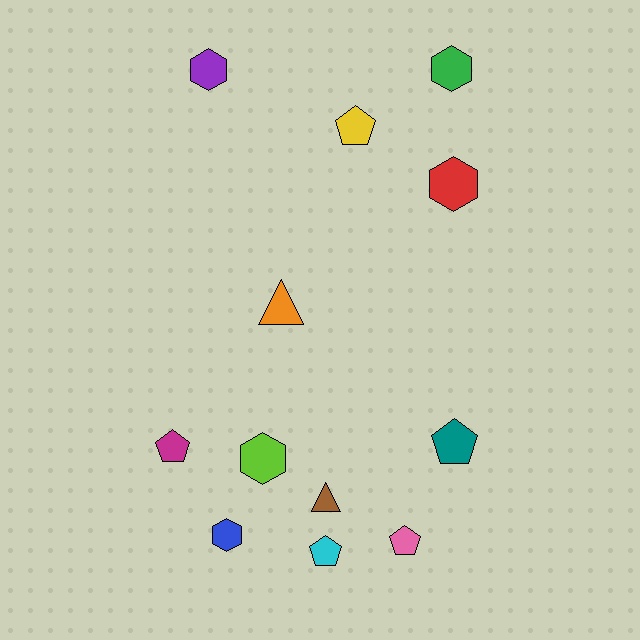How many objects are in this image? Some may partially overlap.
There are 12 objects.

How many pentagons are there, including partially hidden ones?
There are 5 pentagons.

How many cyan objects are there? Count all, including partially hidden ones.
There is 1 cyan object.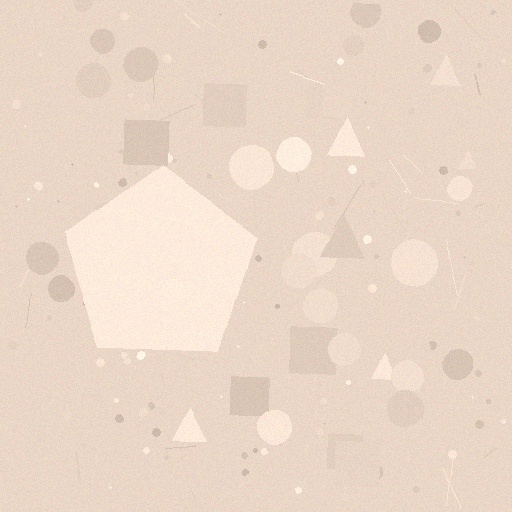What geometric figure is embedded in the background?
A pentagon is embedded in the background.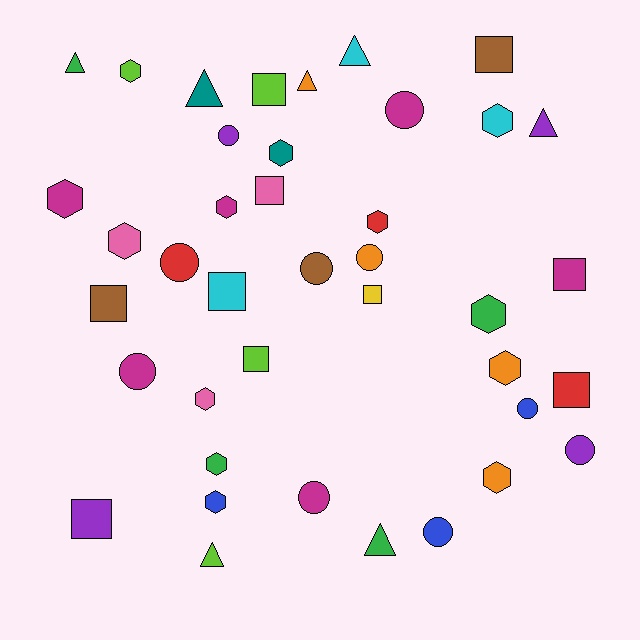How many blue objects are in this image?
There are 3 blue objects.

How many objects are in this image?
There are 40 objects.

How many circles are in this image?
There are 10 circles.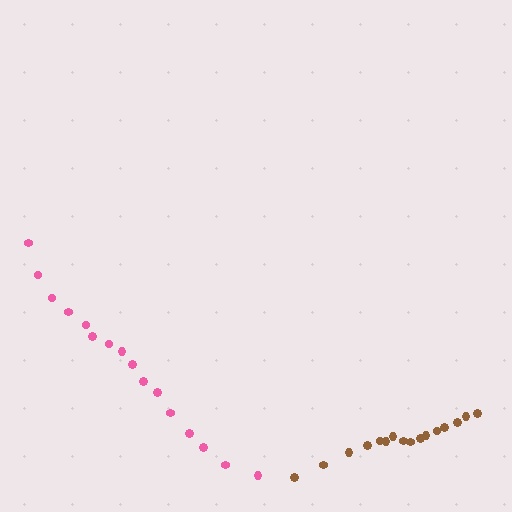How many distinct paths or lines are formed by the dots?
There are 2 distinct paths.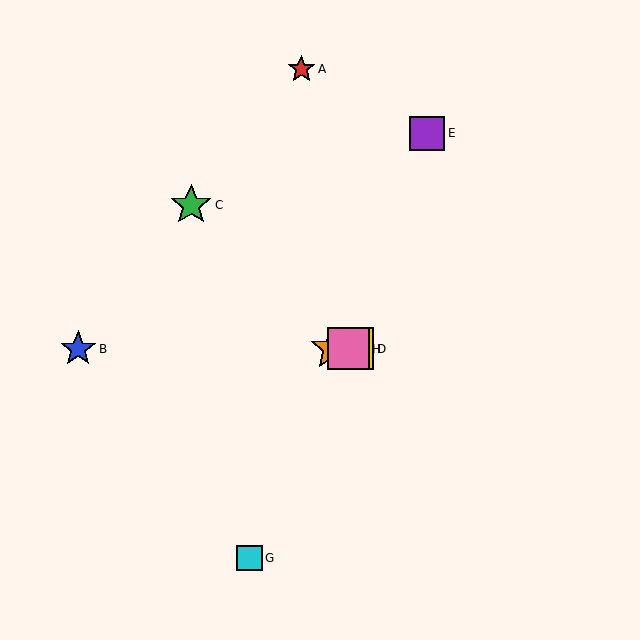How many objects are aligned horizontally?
4 objects (B, D, F, H) are aligned horizontally.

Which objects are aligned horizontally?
Objects B, D, F, H are aligned horizontally.